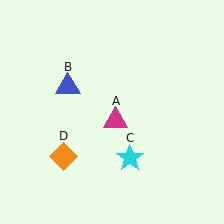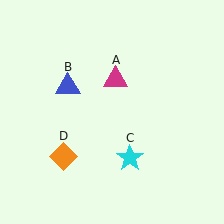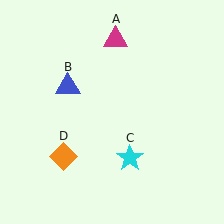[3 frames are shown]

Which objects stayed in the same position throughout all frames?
Blue triangle (object B) and cyan star (object C) and orange diamond (object D) remained stationary.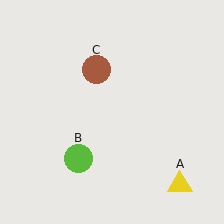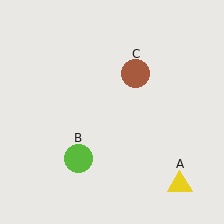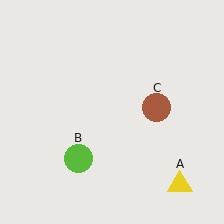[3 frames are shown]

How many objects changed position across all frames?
1 object changed position: brown circle (object C).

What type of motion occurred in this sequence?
The brown circle (object C) rotated clockwise around the center of the scene.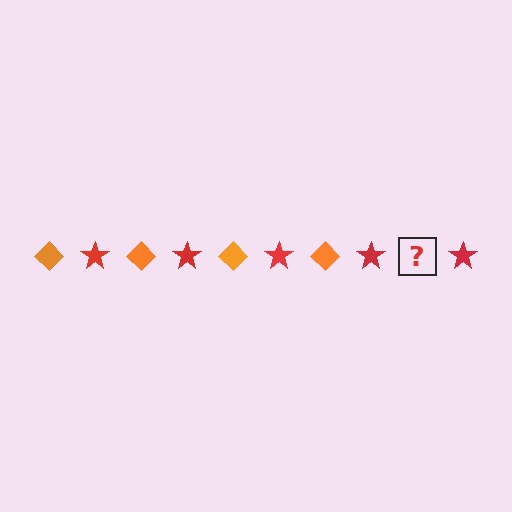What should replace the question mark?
The question mark should be replaced with an orange diamond.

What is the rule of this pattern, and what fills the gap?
The rule is that the pattern alternates between orange diamond and red star. The gap should be filled with an orange diamond.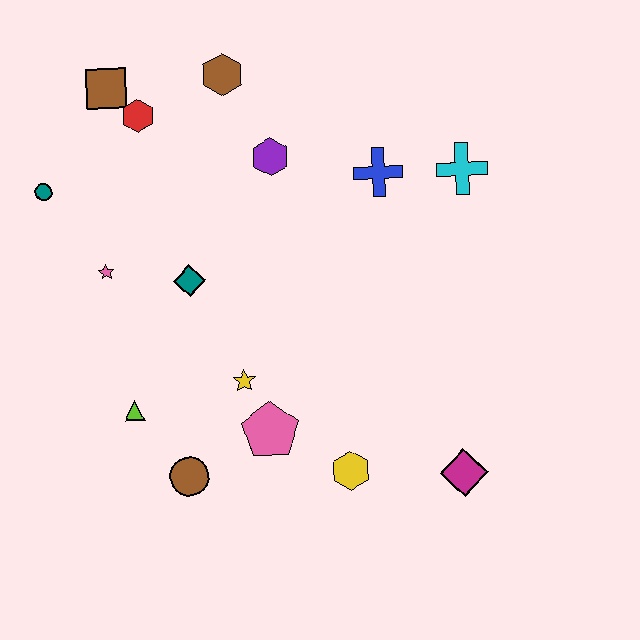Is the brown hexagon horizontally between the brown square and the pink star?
No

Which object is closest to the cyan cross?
The blue cross is closest to the cyan cross.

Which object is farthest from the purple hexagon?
The magenta diamond is farthest from the purple hexagon.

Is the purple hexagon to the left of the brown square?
No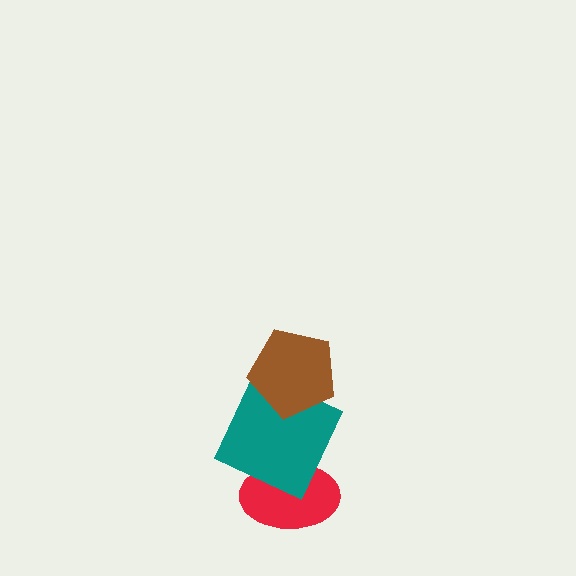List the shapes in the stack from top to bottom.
From top to bottom: the brown pentagon, the teal square, the red ellipse.